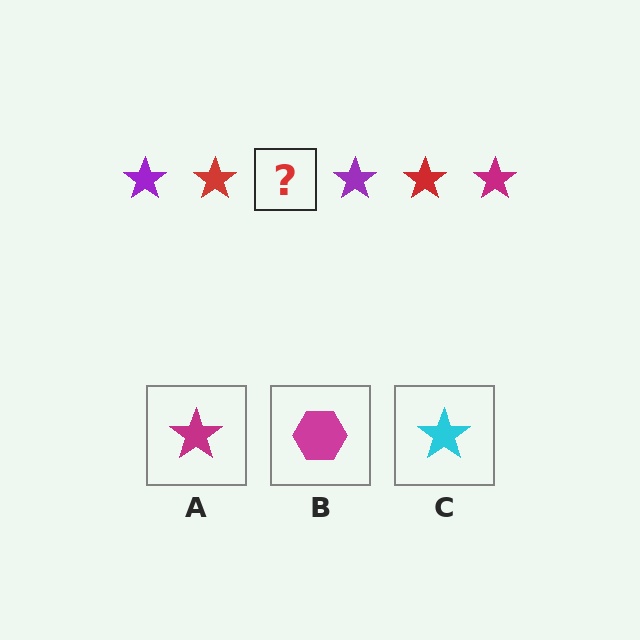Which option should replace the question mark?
Option A.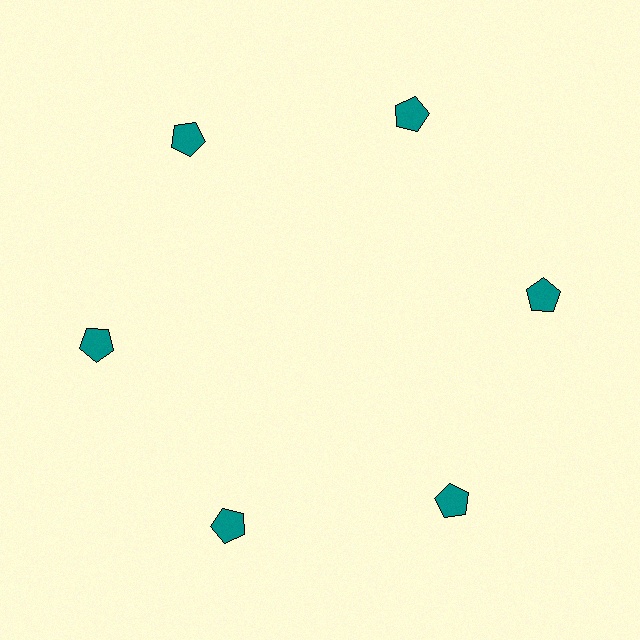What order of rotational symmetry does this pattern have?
This pattern has 6-fold rotational symmetry.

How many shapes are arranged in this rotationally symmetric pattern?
There are 6 shapes, arranged in 6 groups of 1.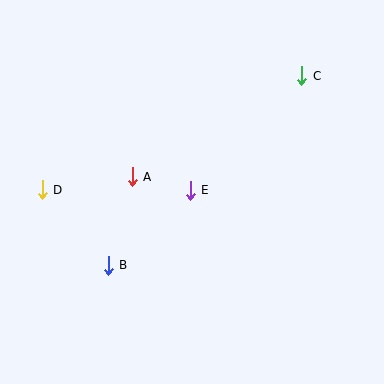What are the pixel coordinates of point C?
Point C is at (302, 76).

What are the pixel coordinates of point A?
Point A is at (132, 177).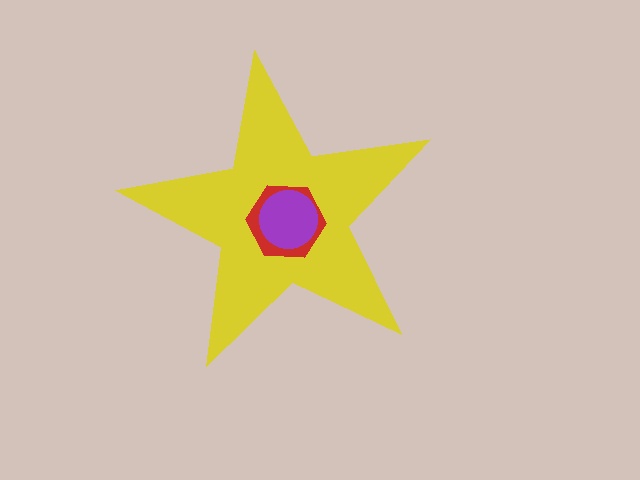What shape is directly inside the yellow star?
The red hexagon.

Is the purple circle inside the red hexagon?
Yes.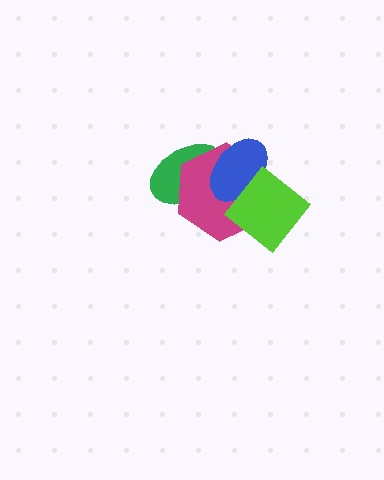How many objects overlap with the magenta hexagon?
3 objects overlap with the magenta hexagon.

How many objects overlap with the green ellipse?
2 objects overlap with the green ellipse.